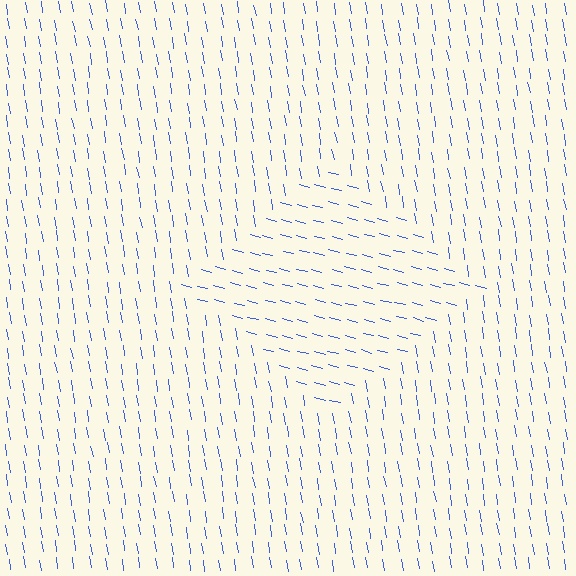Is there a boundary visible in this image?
Yes, there is a texture boundary formed by a change in line orientation.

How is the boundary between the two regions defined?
The boundary is defined purely by a change in line orientation (approximately 66 degrees difference). All lines are the same color and thickness.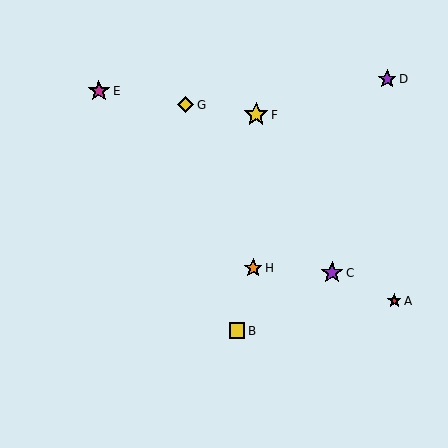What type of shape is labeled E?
Shape E is a magenta star.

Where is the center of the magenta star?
The center of the magenta star is at (99, 91).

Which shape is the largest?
The yellow star (labeled F) is the largest.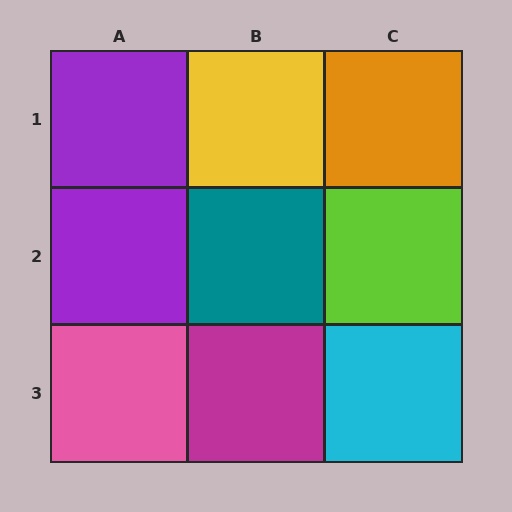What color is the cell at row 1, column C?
Orange.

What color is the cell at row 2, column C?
Lime.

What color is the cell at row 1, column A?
Purple.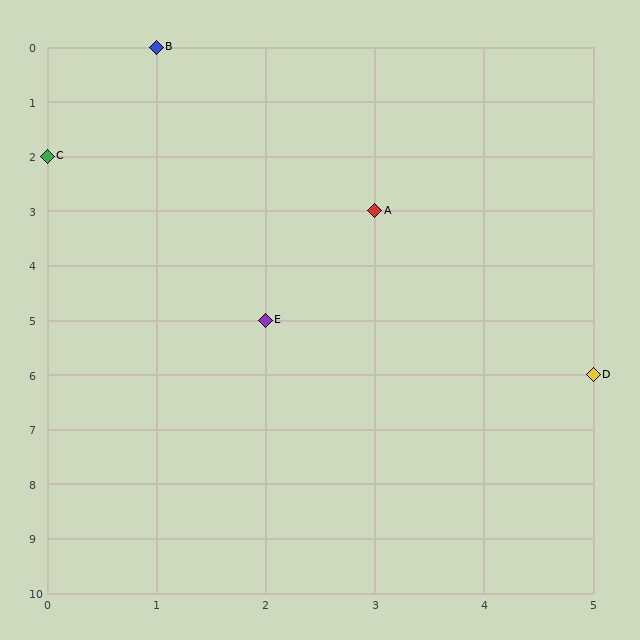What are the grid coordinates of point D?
Point D is at grid coordinates (5, 6).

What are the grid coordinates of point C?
Point C is at grid coordinates (0, 2).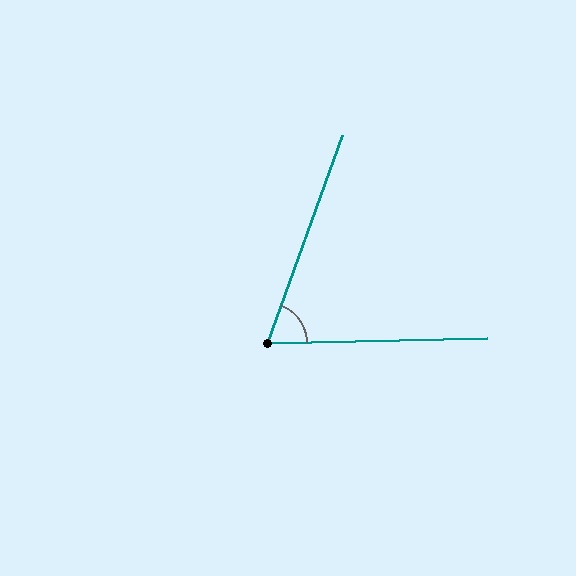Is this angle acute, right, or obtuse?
It is acute.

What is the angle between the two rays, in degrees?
Approximately 69 degrees.